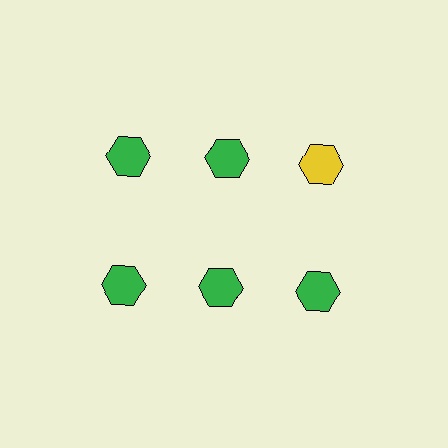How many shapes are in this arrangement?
There are 6 shapes arranged in a grid pattern.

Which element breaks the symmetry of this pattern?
The yellow hexagon in the top row, center column breaks the symmetry. All other shapes are green hexagons.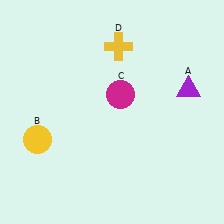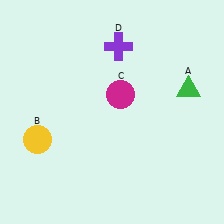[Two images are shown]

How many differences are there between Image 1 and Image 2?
There are 2 differences between the two images.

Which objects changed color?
A changed from purple to green. D changed from yellow to purple.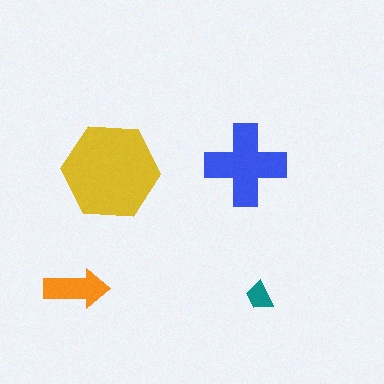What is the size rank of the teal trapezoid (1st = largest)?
4th.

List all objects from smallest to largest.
The teal trapezoid, the orange arrow, the blue cross, the yellow hexagon.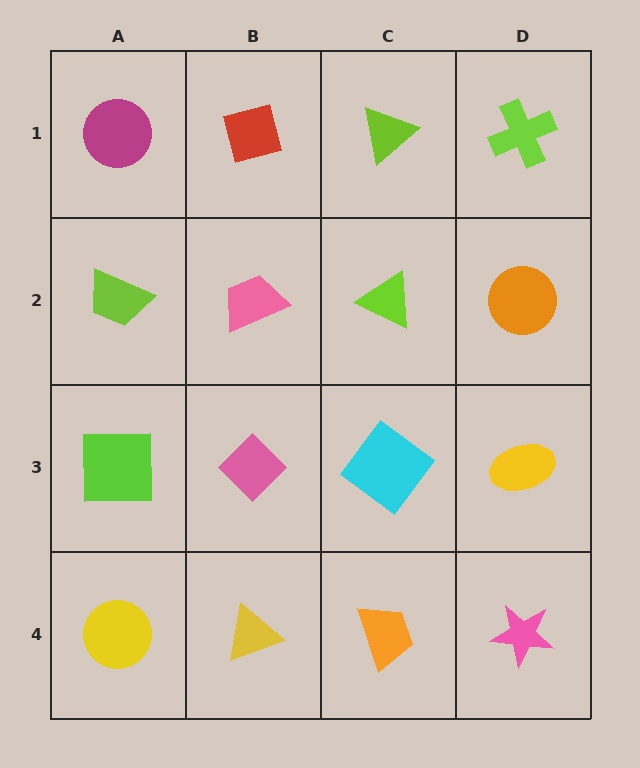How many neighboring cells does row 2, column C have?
4.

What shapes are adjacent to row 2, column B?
A red square (row 1, column B), a pink diamond (row 3, column B), a lime trapezoid (row 2, column A), a lime triangle (row 2, column C).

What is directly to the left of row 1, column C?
A red square.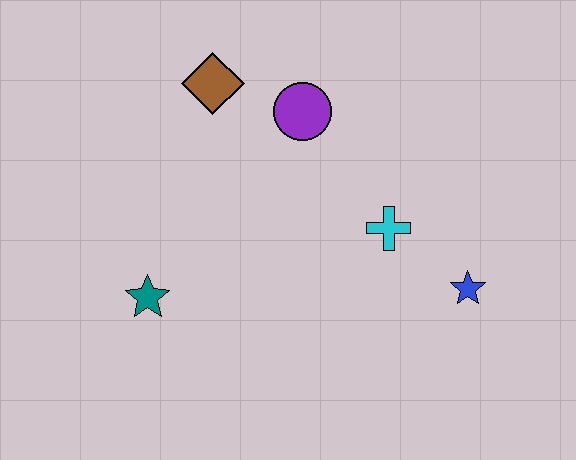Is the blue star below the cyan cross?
Yes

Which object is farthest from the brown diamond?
The blue star is farthest from the brown diamond.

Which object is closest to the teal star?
The brown diamond is closest to the teal star.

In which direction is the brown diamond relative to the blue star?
The brown diamond is to the left of the blue star.